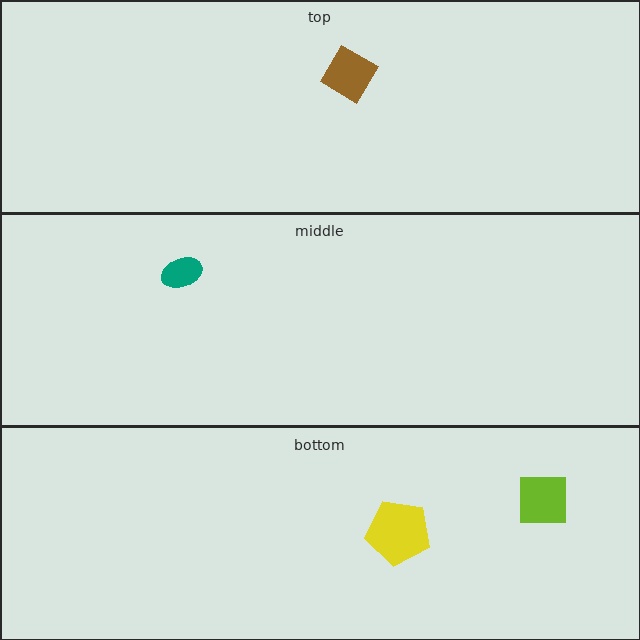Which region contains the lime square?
The bottom region.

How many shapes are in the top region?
1.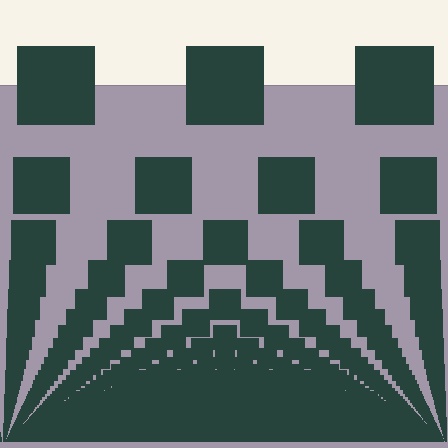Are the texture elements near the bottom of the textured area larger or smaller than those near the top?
Smaller. The gradient is inverted — elements near the bottom are smaller and denser.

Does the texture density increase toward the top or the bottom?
Density increases toward the bottom.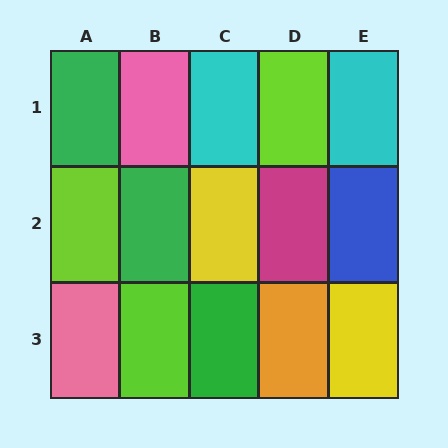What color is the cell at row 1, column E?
Cyan.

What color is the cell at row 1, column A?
Green.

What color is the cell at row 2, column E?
Blue.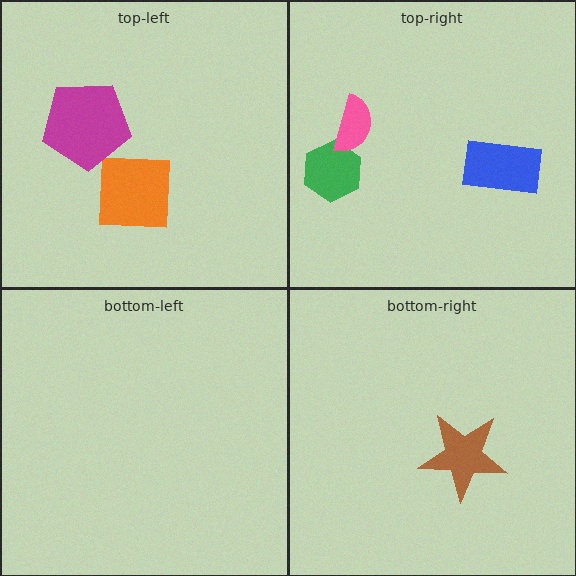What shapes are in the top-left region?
The orange square, the magenta pentagon.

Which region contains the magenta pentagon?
The top-left region.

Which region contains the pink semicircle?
The top-right region.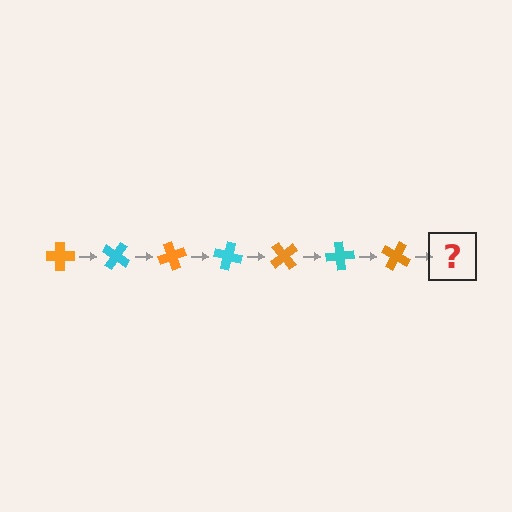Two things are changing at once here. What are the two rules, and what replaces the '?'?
The two rules are that it rotates 35 degrees each step and the color cycles through orange and cyan. The '?' should be a cyan cross, rotated 245 degrees from the start.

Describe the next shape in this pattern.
It should be a cyan cross, rotated 245 degrees from the start.